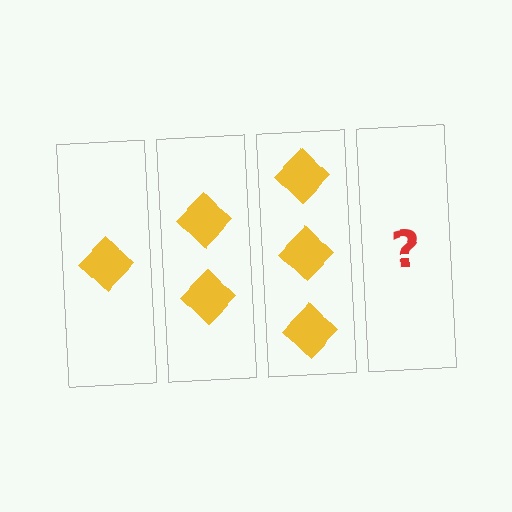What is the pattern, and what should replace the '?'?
The pattern is that each step adds one more diamond. The '?' should be 4 diamonds.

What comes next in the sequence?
The next element should be 4 diamonds.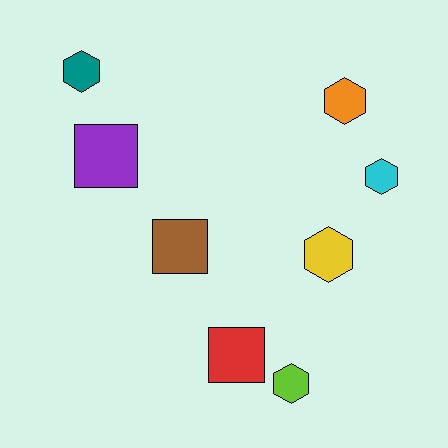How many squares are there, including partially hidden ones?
There are 3 squares.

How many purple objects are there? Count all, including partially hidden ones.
There is 1 purple object.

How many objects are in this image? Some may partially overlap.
There are 8 objects.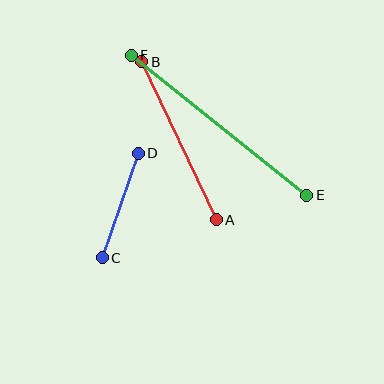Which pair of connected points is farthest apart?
Points E and F are farthest apart.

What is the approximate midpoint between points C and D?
The midpoint is at approximately (120, 206) pixels.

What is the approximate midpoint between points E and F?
The midpoint is at approximately (219, 125) pixels.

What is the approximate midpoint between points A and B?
The midpoint is at approximately (179, 141) pixels.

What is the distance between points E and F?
The distance is approximately 224 pixels.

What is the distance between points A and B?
The distance is approximately 175 pixels.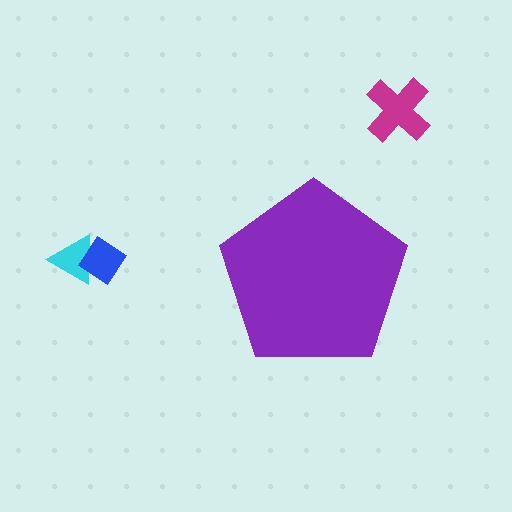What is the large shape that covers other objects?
A purple pentagon.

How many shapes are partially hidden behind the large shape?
0 shapes are partially hidden.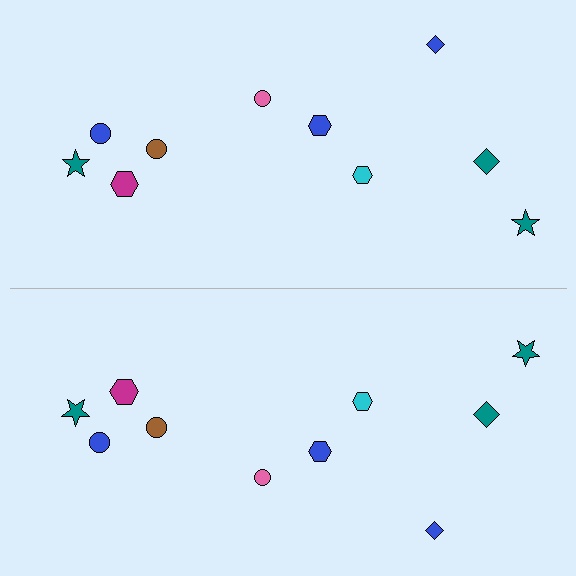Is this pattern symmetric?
Yes, this pattern has bilateral (reflection) symmetry.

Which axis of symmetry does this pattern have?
The pattern has a horizontal axis of symmetry running through the center of the image.